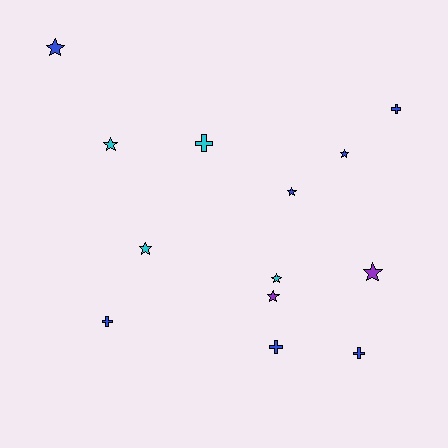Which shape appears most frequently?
Star, with 8 objects.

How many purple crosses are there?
There are no purple crosses.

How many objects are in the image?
There are 13 objects.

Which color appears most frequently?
Blue, with 7 objects.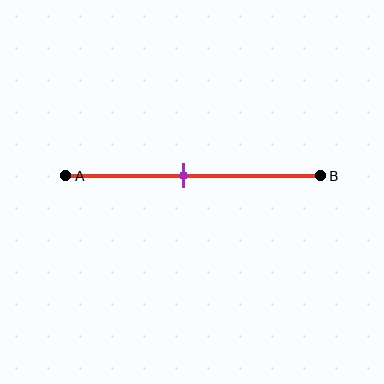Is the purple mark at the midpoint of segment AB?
No, the mark is at about 45% from A, not at the 50% midpoint.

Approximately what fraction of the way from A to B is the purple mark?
The purple mark is approximately 45% of the way from A to B.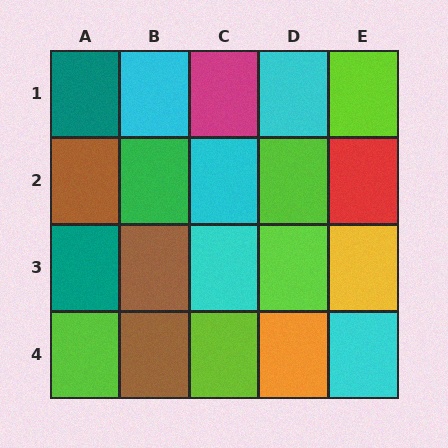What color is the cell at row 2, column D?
Lime.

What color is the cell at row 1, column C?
Magenta.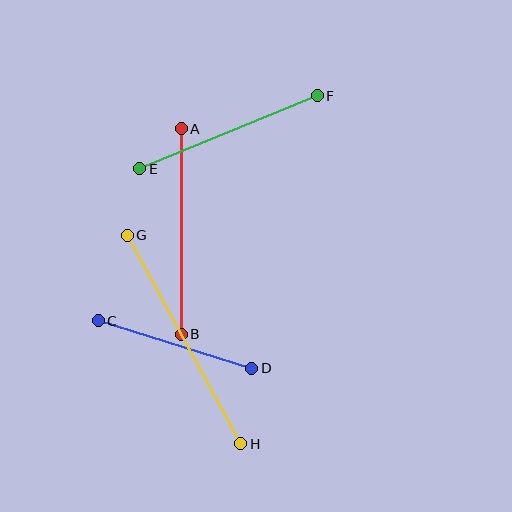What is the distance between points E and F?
The distance is approximately 192 pixels.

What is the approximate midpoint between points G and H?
The midpoint is at approximately (184, 339) pixels.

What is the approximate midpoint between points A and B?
The midpoint is at approximately (181, 232) pixels.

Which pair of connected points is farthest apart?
Points G and H are farthest apart.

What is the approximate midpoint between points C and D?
The midpoint is at approximately (175, 344) pixels.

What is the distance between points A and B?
The distance is approximately 206 pixels.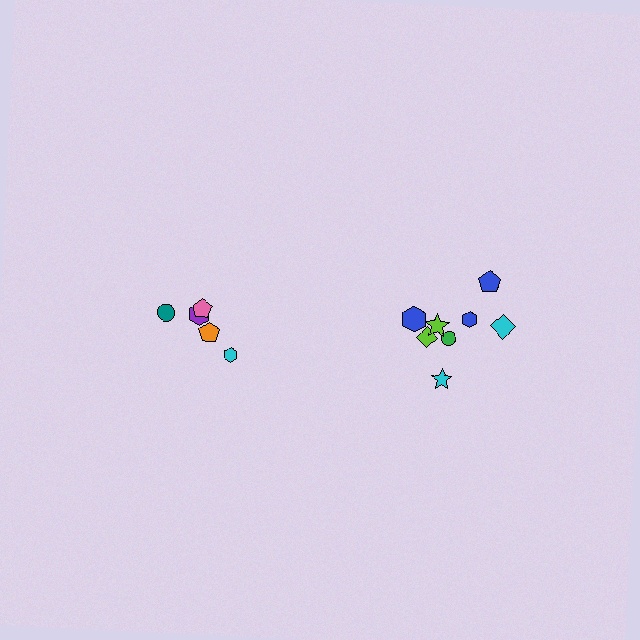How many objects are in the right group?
There are 8 objects.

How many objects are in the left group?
There are 5 objects.